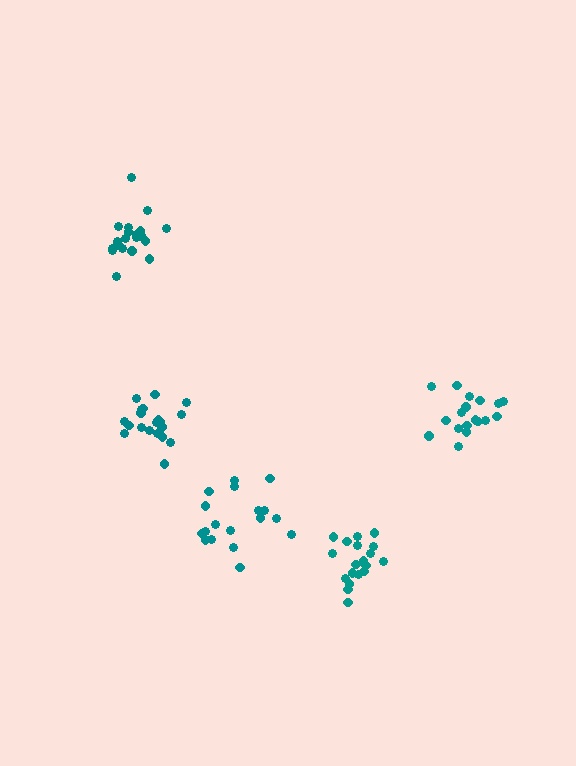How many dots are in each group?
Group 1: 18 dots, Group 2: 18 dots, Group 3: 19 dots, Group 4: 20 dots, Group 5: 20 dots (95 total).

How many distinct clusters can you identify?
There are 5 distinct clusters.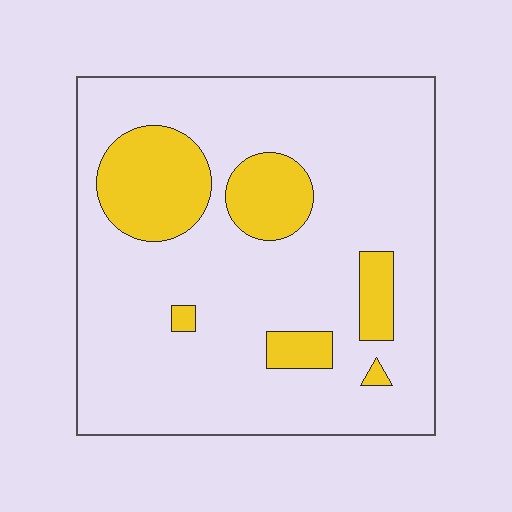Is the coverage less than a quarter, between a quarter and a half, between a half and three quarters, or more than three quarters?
Less than a quarter.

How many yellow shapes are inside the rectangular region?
6.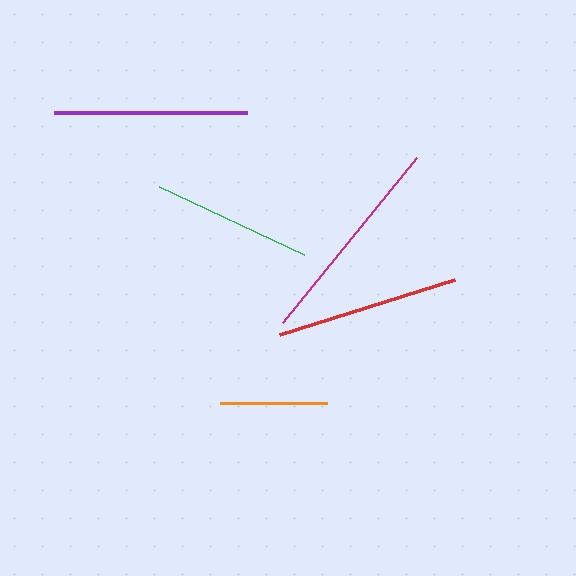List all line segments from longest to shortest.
From longest to shortest: magenta, purple, red, green, orange.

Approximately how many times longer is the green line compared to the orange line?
The green line is approximately 1.5 times the length of the orange line.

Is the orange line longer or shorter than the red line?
The red line is longer than the orange line.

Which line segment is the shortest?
The orange line is the shortest at approximately 107 pixels.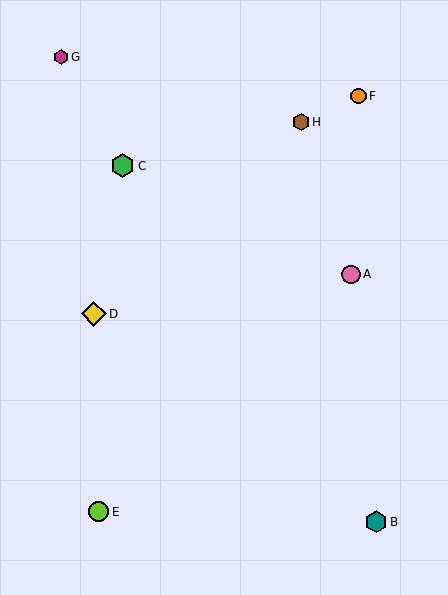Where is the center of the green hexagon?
The center of the green hexagon is at (123, 166).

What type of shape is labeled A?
Shape A is a pink circle.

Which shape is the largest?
The yellow diamond (labeled D) is the largest.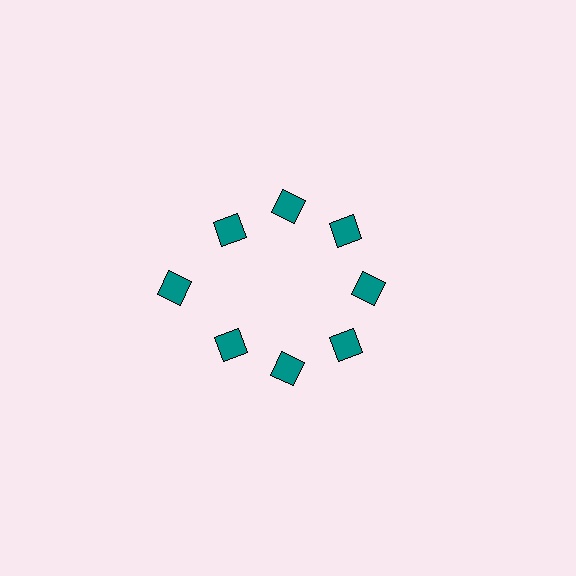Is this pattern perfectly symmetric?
No. The 8 teal squares are arranged in a ring, but one element near the 9 o'clock position is pushed outward from the center, breaking the 8-fold rotational symmetry.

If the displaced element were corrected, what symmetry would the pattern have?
It would have 8-fold rotational symmetry — the pattern would map onto itself every 45 degrees.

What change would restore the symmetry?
The symmetry would be restored by moving it inward, back onto the ring so that all 8 squares sit at equal angles and equal distance from the center.